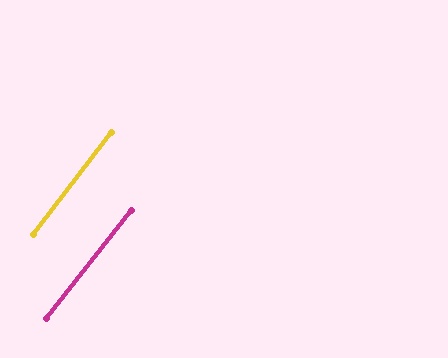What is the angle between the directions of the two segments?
Approximately 1 degree.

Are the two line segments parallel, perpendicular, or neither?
Parallel — their directions differ by only 1.1°.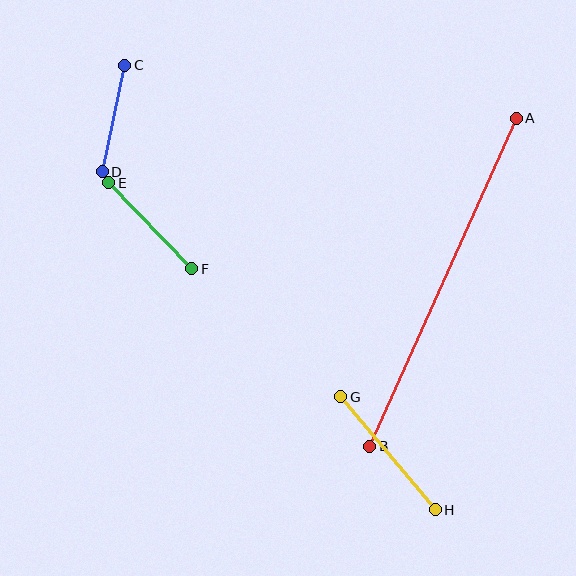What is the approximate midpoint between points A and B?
The midpoint is at approximately (443, 282) pixels.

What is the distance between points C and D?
The distance is approximately 109 pixels.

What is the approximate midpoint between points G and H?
The midpoint is at approximately (388, 453) pixels.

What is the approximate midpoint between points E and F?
The midpoint is at approximately (150, 226) pixels.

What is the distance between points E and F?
The distance is approximately 120 pixels.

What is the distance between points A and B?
The distance is approximately 359 pixels.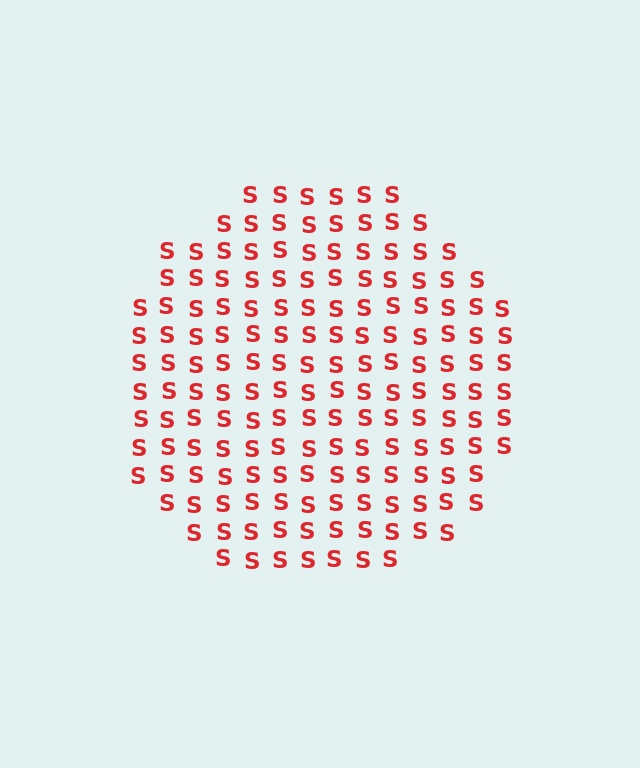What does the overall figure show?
The overall figure shows a circle.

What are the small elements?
The small elements are letter S's.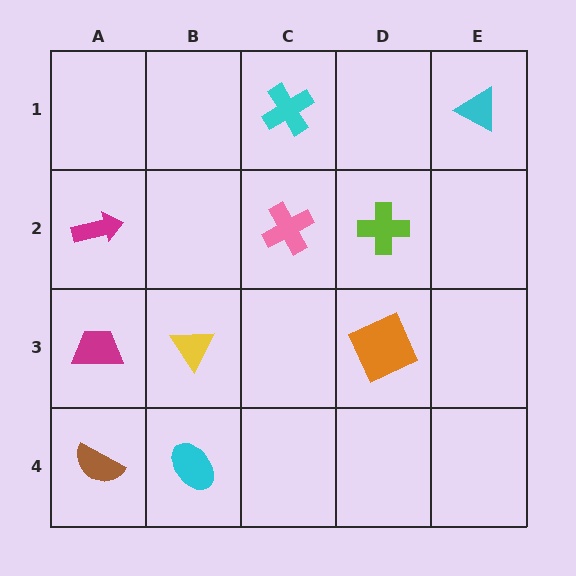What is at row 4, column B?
A cyan ellipse.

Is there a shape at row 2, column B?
No, that cell is empty.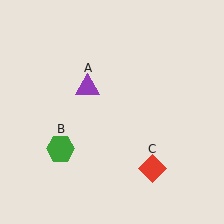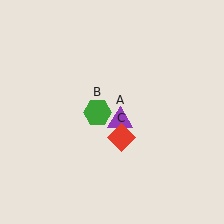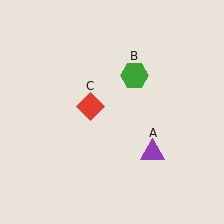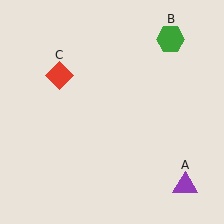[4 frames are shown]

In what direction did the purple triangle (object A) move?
The purple triangle (object A) moved down and to the right.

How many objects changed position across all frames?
3 objects changed position: purple triangle (object A), green hexagon (object B), red diamond (object C).